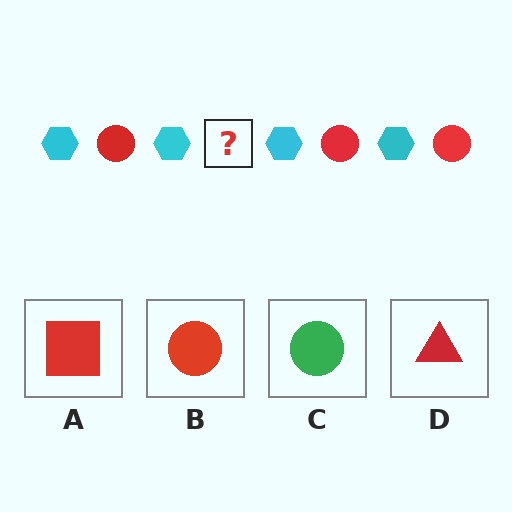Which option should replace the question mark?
Option B.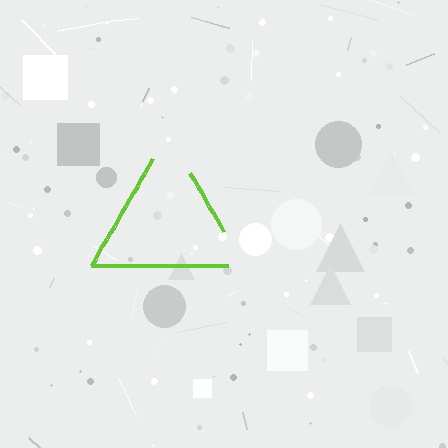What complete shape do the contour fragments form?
The contour fragments form a triangle.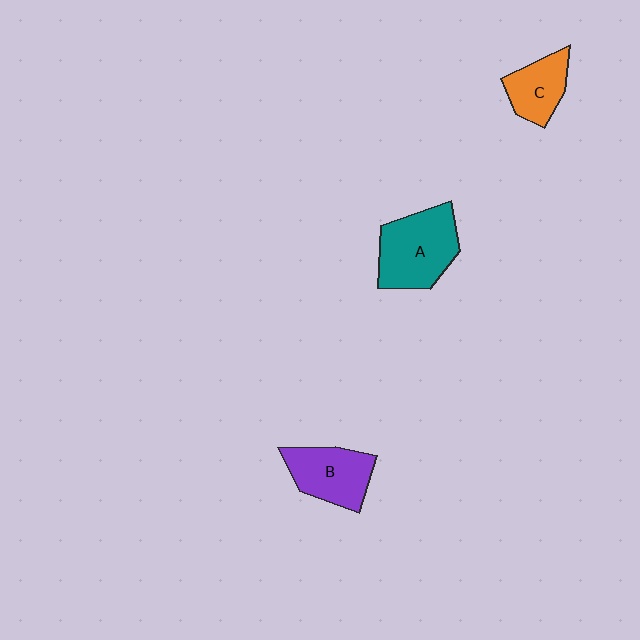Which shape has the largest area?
Shape A (teal).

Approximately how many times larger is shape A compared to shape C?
Approximately 1.7 times.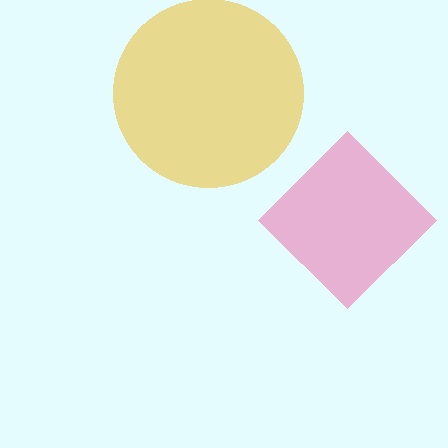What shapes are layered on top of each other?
The layered shapes are: a yellow circle, a pink diamond.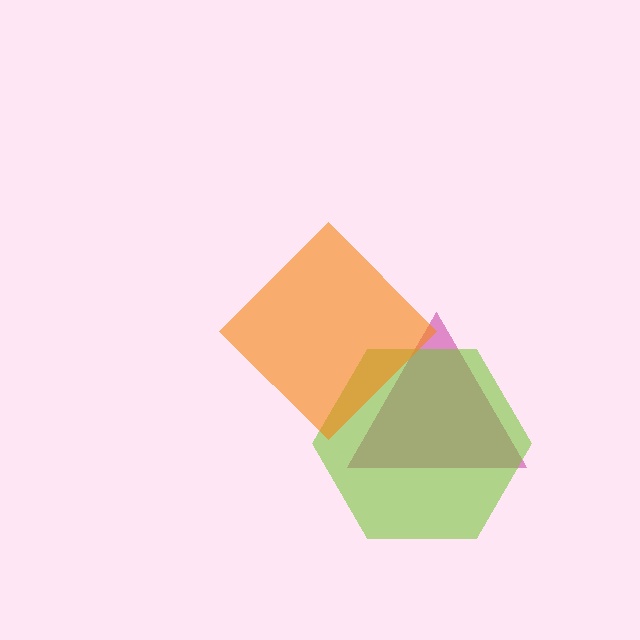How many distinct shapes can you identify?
There are 3 distinct shapes: a magenta triangle, a lime hexagon, an orange diamond.